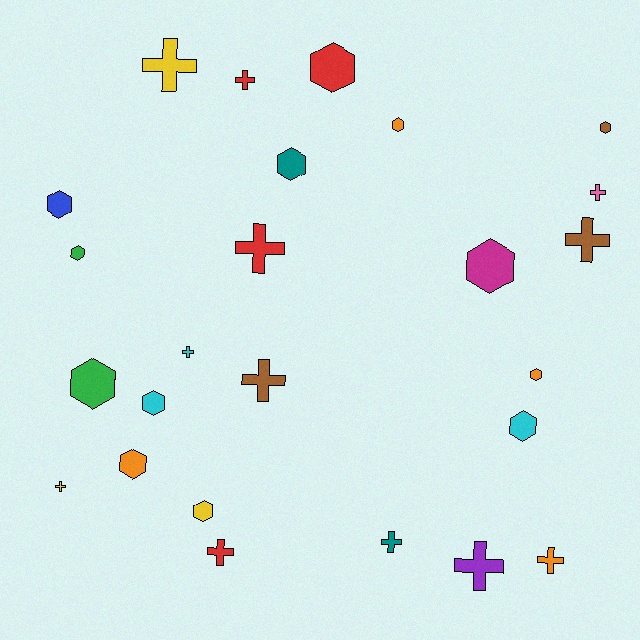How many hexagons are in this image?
There are 13 hexagons.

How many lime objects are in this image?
There are no lime objects.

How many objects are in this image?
There are 25 objects.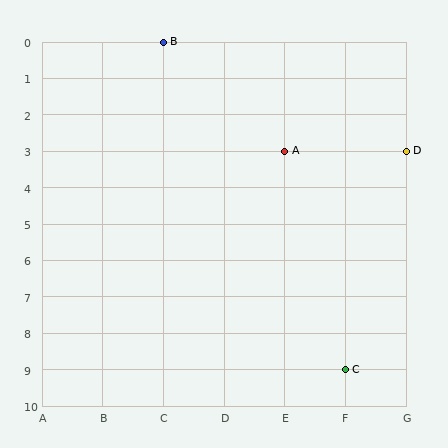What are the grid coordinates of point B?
Point B is at grid coordinates (C, 0).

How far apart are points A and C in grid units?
Points A and C are 1 column and 6 rows apart (about 6.1 grid units diagonally).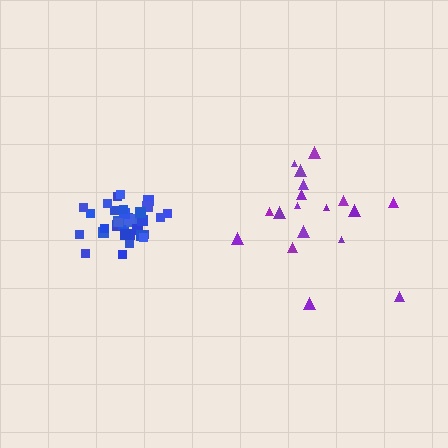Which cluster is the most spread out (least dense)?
Purple.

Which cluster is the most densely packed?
Blue.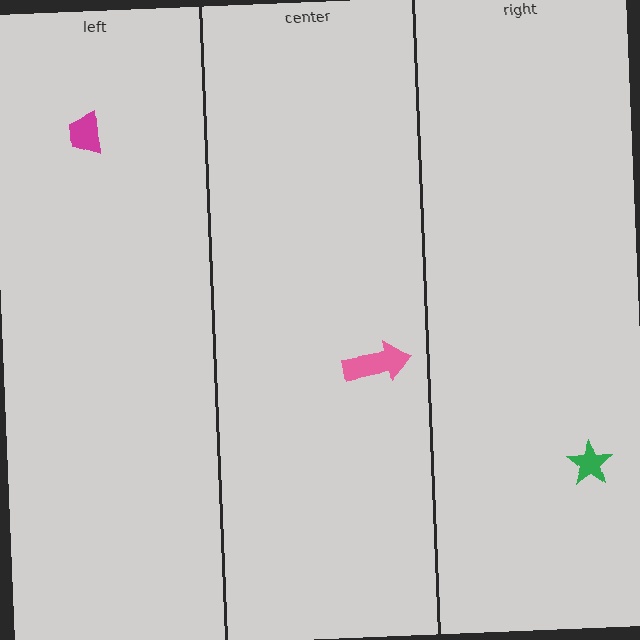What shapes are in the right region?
The green star.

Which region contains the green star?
The right region.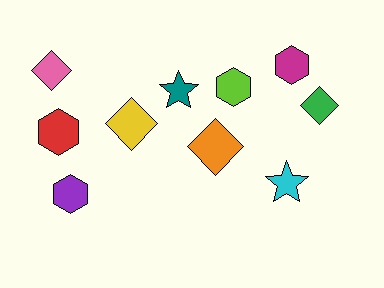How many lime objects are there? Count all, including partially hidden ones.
There is 1 lime object.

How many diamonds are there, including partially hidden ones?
There are 4 diamonds.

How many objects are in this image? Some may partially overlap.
There are 10 objects.